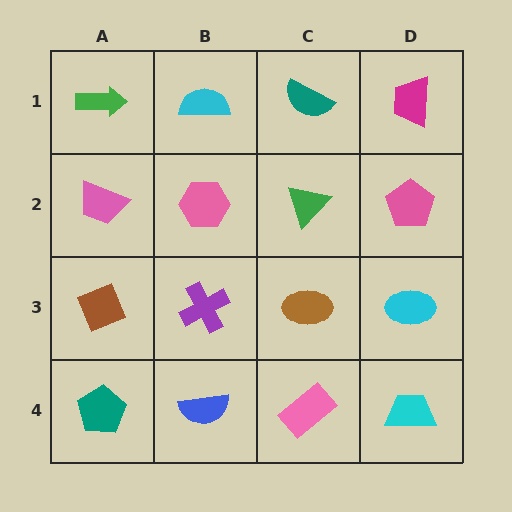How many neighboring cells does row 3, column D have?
3.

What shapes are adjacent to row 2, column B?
A cyan semicircle (row 1, column B), a purple cross (row 3, column B), a pink trapezoid (row 2, column A), a green triangle (row 2, column C).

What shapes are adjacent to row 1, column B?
A pink hexagon (row 2, column B), a green arrow (row 1, column A), a teal semicircle (row 1, column C).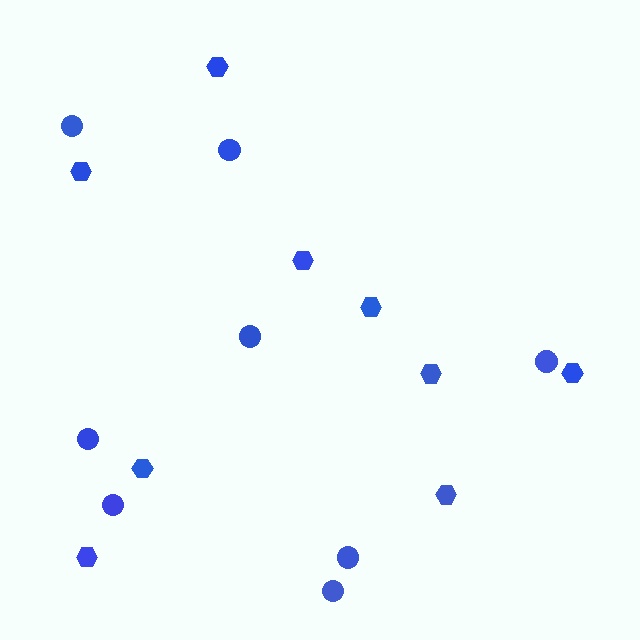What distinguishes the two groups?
There are 2 groups: one group of circles (8) and one group of hexagons (9).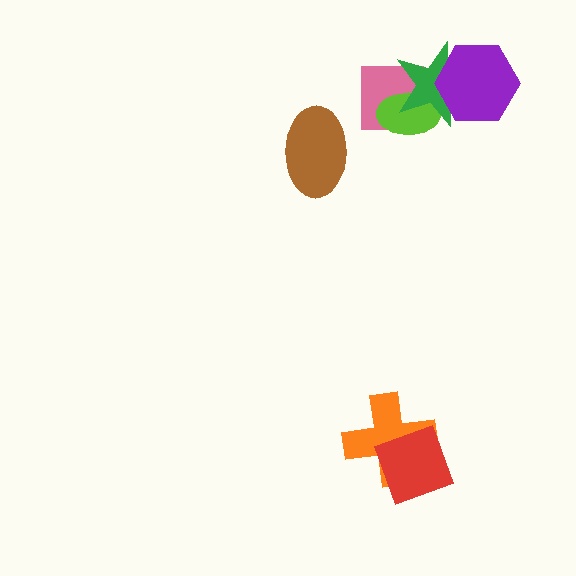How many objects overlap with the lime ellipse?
2 objects overlap with the lime ellipse.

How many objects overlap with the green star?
3 objects overlap with the green star.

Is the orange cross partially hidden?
Yes, it is partially covered by another shape.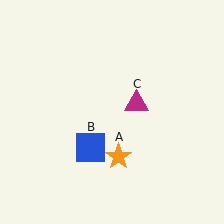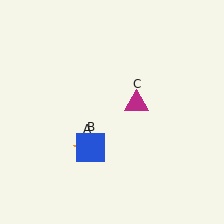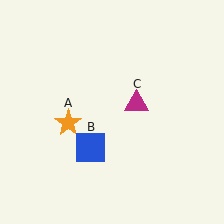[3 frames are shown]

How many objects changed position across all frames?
1 object changed position: orange star (object A).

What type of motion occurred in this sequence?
The orange star (object A) rotated clockwise around the center of the scene.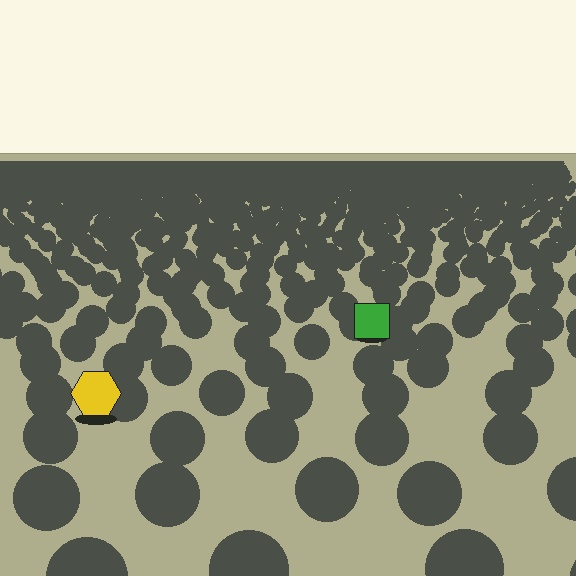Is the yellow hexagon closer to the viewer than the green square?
Yes. The yellow hexagon is closer — you can tell from the texture gradient: the ground texture is coarser near it.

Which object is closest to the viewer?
The yellow hexagon is closest. The texture marks near it are larger and more spread out.